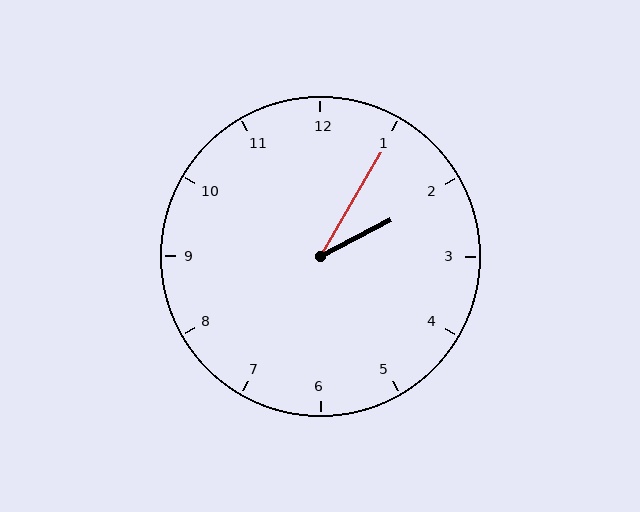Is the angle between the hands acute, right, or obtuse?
It is acute.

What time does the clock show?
2:05.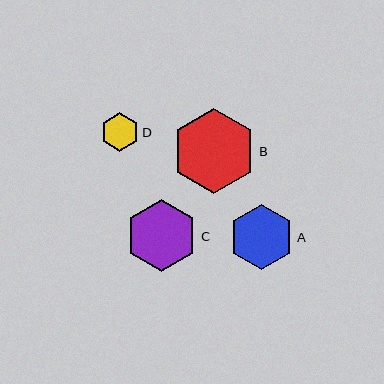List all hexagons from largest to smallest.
From largest to smallest: B, C, A, D.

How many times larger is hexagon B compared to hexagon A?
Hexagon B is approximately 1.3 times the size of hexagon A.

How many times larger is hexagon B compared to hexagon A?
Hexagon B is approximately 1.3 times the size of hexagon A.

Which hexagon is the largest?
Hexagon B is the largest with a size of approximately 85 pixels.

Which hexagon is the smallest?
Hexagon D is the smallest with a size of approximately 38 pixels.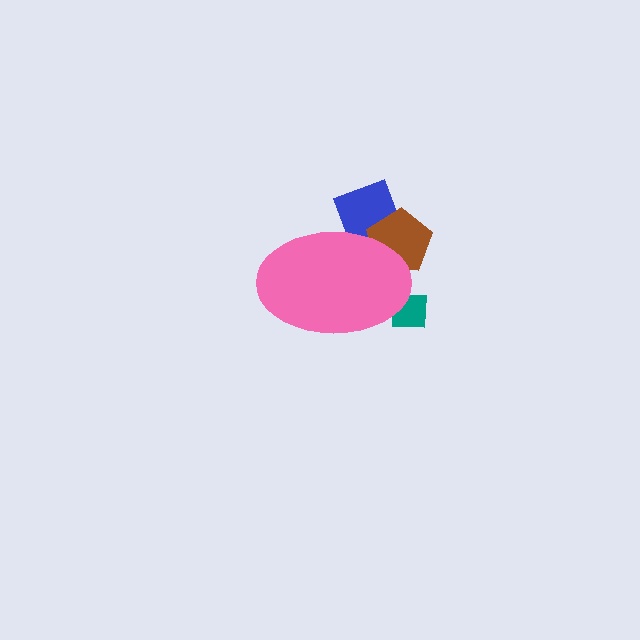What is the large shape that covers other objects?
A pink ellipse.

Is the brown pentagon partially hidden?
Yes, the brown pentagon is partially hidden behind the pink ellipse.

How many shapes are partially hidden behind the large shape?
3 shapes are partially hidden.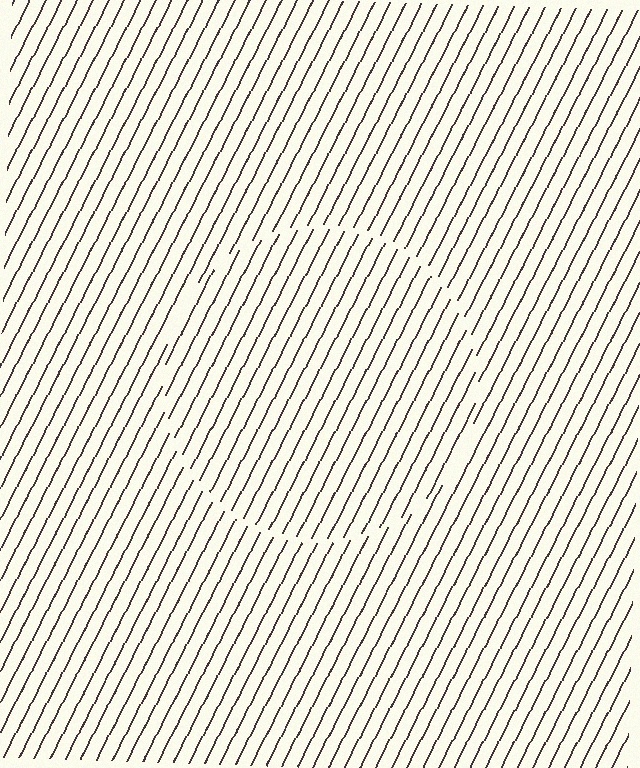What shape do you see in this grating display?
An illusory circle. The interior of the shape contains the same grating, shifted by half a period — the contour is defined by the phase discontinuity where line-ends from the inner and outer gratings abut.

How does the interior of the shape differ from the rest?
The interior of the shape contains the same grating, shifted by half a period — the contour is defined by the phase discontinuity where line-ends from the inner and outer gratings abut.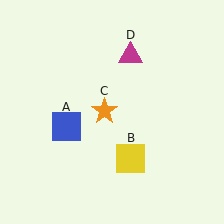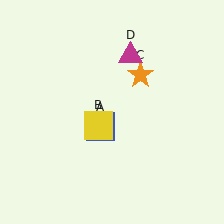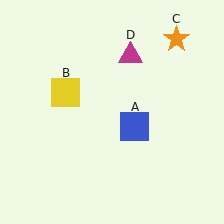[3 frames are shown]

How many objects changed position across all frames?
3 objects changed position: blue square (object A), yellow square (object B), orange star (object C).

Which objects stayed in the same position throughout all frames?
Magenta triangle (object D) remained stationary.